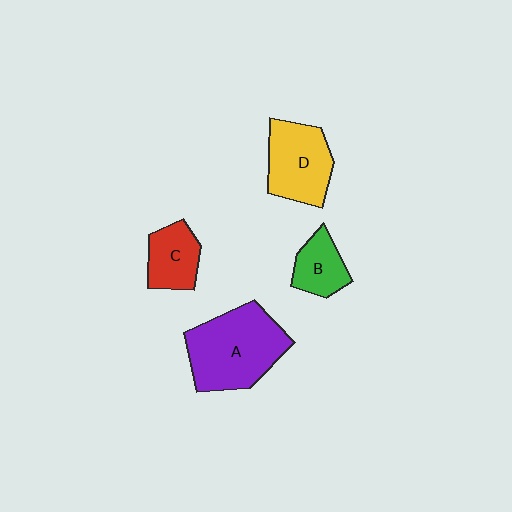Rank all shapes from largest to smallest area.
From largest to smallest: A (purple), D (yellow), C (red), B (green).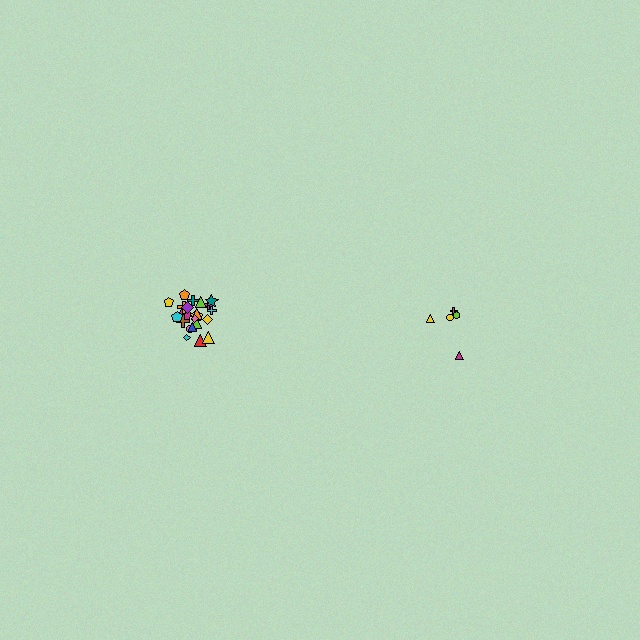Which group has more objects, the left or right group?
The left group.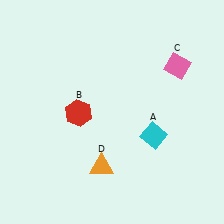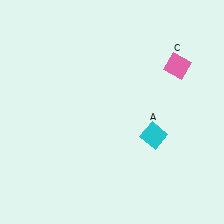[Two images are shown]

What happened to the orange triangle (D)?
The orange triangle (D) was removed in Image 2. It was in the bottom-left area of Image 1.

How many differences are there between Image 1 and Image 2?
There are 2 differences between the two images.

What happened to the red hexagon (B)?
The red hexagon (B) was removed in Image 2. It was in the bottom-left area of Image 1.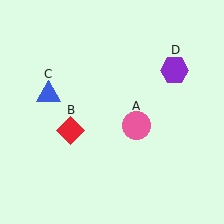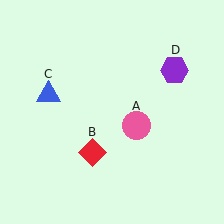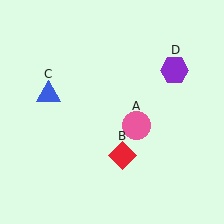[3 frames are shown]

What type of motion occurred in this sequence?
The red diamond (object B) rotated counterclockwise around the center of the scene.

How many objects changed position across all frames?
1 object changed position: red diamond (object B).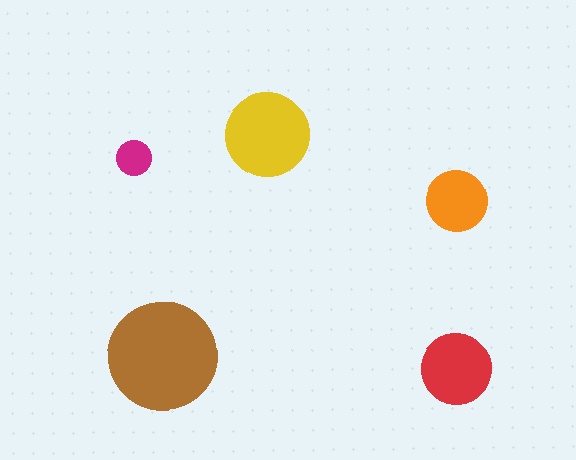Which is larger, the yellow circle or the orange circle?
The yellow one.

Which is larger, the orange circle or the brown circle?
The brown one.